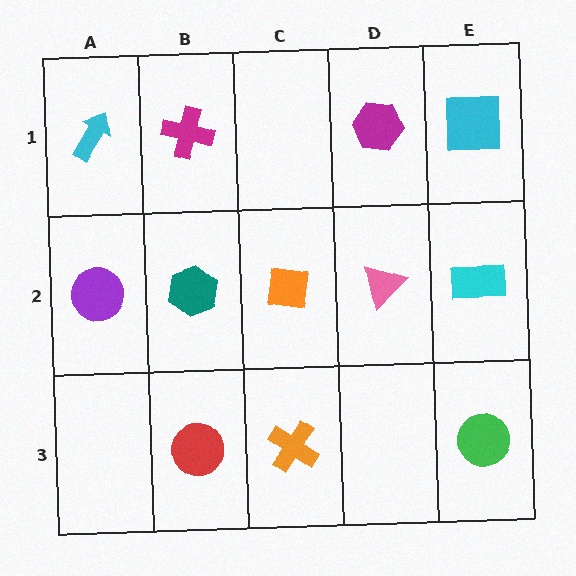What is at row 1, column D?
A magenta hexagon.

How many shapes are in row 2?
5 shapes.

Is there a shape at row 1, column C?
No, that cell is empty.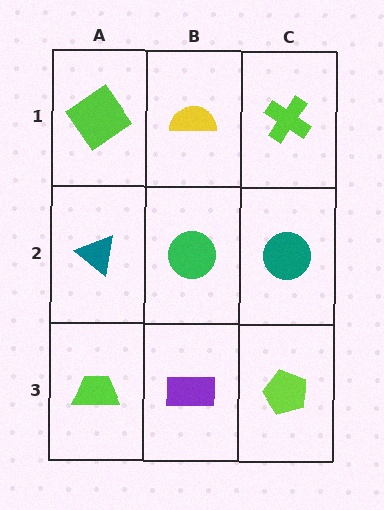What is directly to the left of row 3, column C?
A purple rectangle.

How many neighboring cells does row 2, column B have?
4.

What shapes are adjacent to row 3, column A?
A teal triangle (row 2, column A), a purple rectangle (row 3, column B).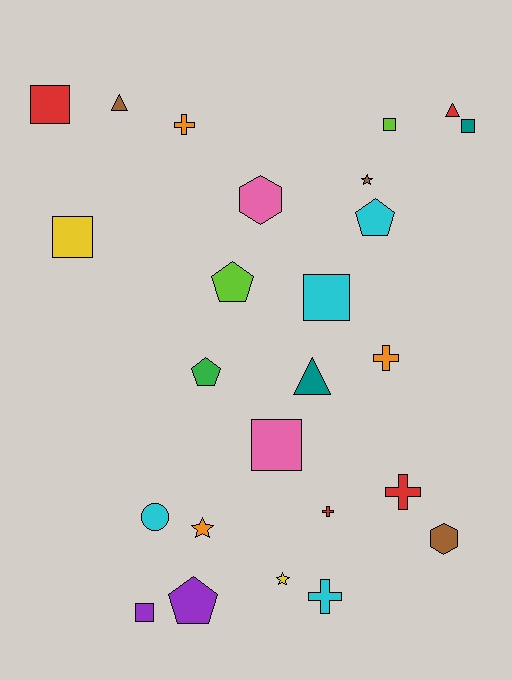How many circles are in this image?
There is 1 circle.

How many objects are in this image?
There are 25 objects.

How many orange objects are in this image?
There are 3 orange objects.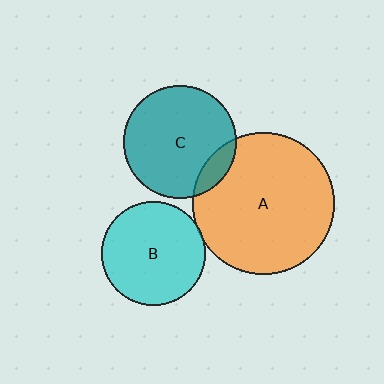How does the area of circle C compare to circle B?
Approximately 1.2 times.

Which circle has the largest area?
Circle A (orange).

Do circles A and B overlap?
Yes.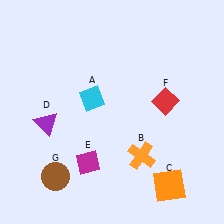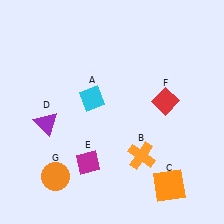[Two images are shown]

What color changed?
The circle (G) changed from brown in Image 1 to orange in Image 2.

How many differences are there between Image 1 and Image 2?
There is 1 difference between the two images.